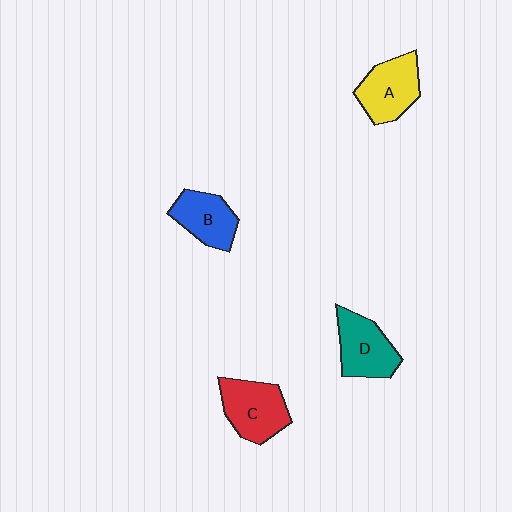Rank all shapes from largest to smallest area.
From largest to smallest: C (red), A (yellow), D (teal), B (blue).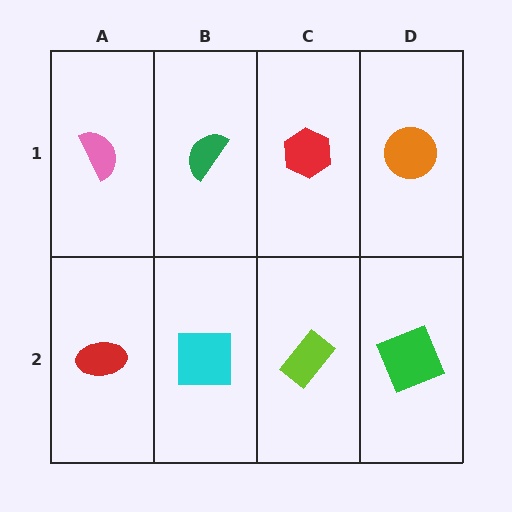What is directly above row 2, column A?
A pink semicircle.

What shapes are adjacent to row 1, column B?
A cyan square (row 2, column B), a pink semicircle (row 1, column A), a red hexagon (row 1, column C).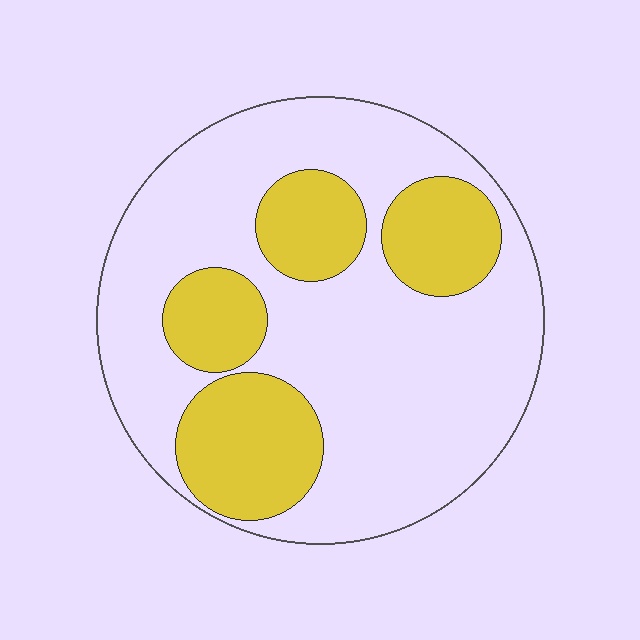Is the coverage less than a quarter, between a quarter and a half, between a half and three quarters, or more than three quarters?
Between a quarter and a half.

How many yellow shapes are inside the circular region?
4.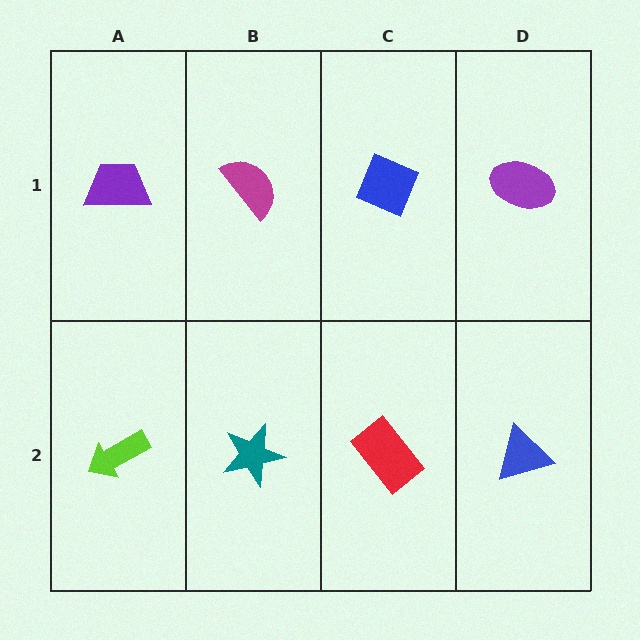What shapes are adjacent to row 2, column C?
A blue diamond (row 1, column C), a teal star (row 2, column B), a blue triangle (row 2, column D).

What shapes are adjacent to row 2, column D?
A purple ellipse (row 1, column D), a red rectangle (row 2, column C).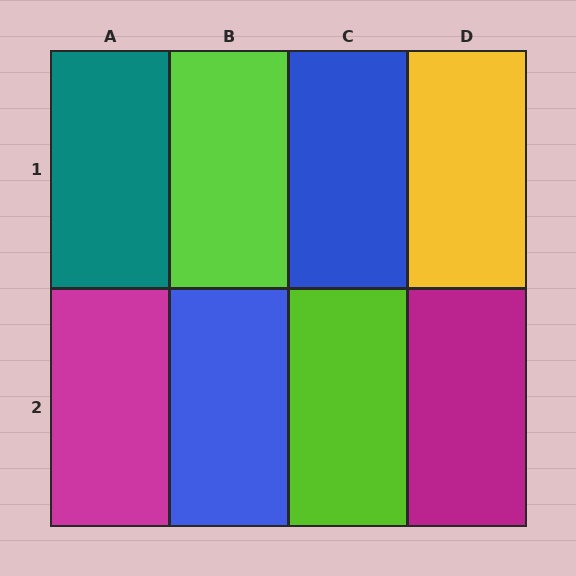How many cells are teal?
1 cell is teal.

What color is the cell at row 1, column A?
Teal.